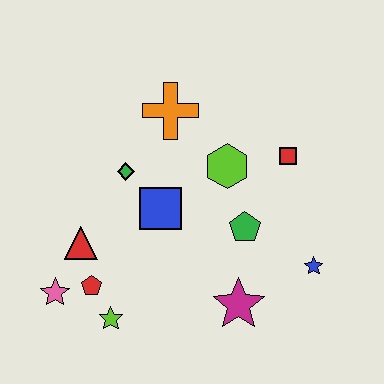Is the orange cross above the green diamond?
Yes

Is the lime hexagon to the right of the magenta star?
No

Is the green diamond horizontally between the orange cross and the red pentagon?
Yes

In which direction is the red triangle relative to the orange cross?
The red triangle is below the orange cross.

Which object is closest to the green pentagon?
The lime hexagon is closest to the green pentagon.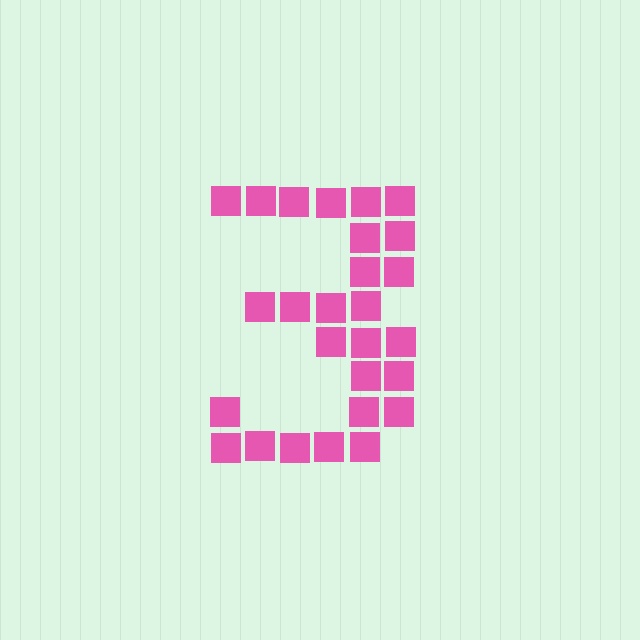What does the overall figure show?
The overall figure shows the digit 3.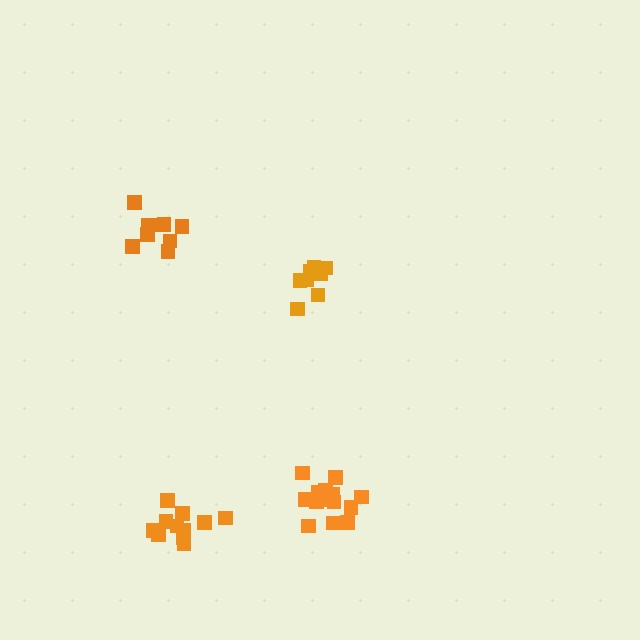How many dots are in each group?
Group 1: 9 dots, Group 2: 14 dots, Group 3: 12 dots, Group 4: 8 dots (43 total).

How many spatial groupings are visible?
There are 4 spatial groupings.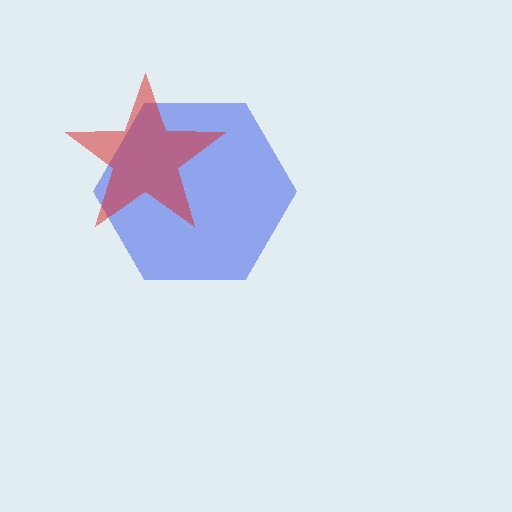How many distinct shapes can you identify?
There are 2 distinct shapes: a blue hexagon, a red star.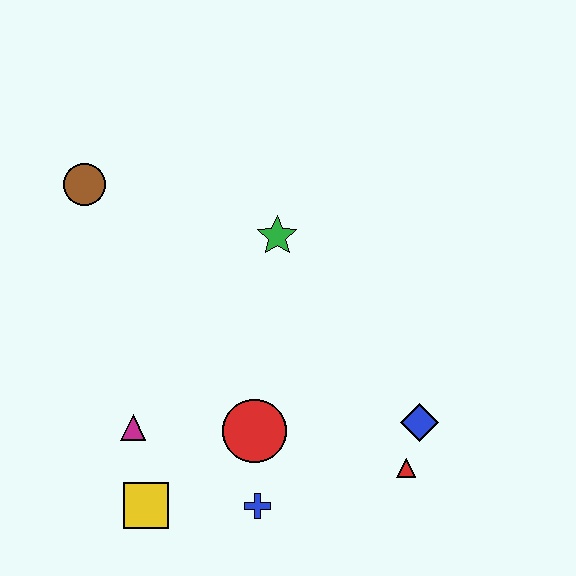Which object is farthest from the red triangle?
The brown circle is farthest from the red triangle.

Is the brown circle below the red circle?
No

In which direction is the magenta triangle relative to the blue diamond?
The magenta triangle is to the left of the blue diamond.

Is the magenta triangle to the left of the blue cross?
Yes